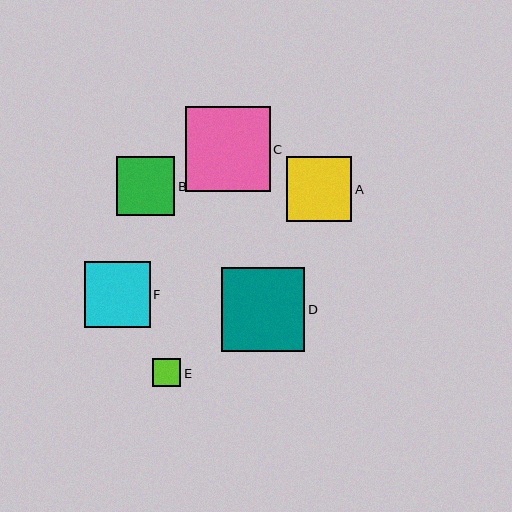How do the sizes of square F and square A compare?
Square F and square A are approximately the same size.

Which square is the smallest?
Square E is the smallest with a size of approximately 28 pixels.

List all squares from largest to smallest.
From largest to smallest: C, D, F, A, B, E.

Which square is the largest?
Square C is the largest with a size of approximately 85 pixels.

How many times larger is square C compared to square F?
Square C is approximately 1.3 times the size of square F.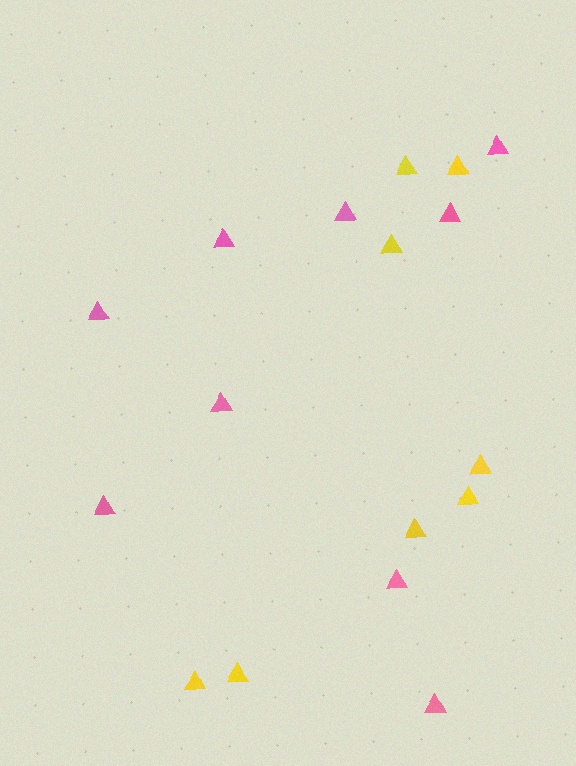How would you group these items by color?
There are 2 groups: one group of pink triangles (9) and one group of yellow triangles (8).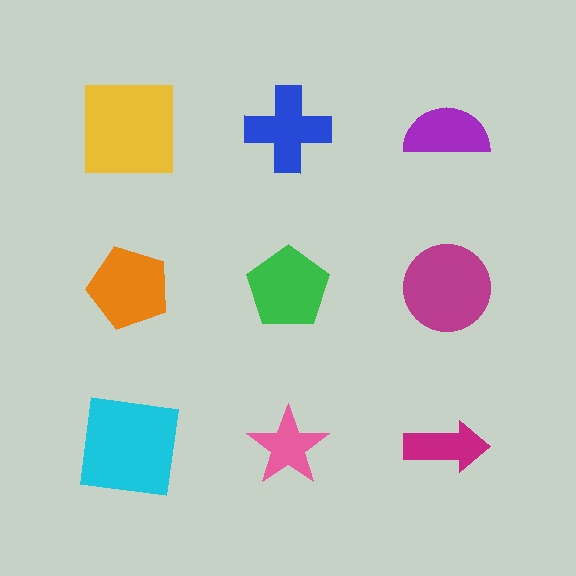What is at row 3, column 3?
A magenta arrow.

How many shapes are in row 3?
3 shapes.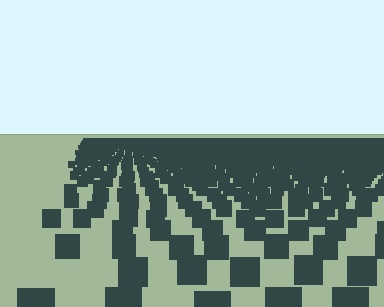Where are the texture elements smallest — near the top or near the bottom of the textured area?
Near the top.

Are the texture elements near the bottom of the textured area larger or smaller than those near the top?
Larger. Near the bottom, elements are closer to the viewer and appear at a bigger on-screen size.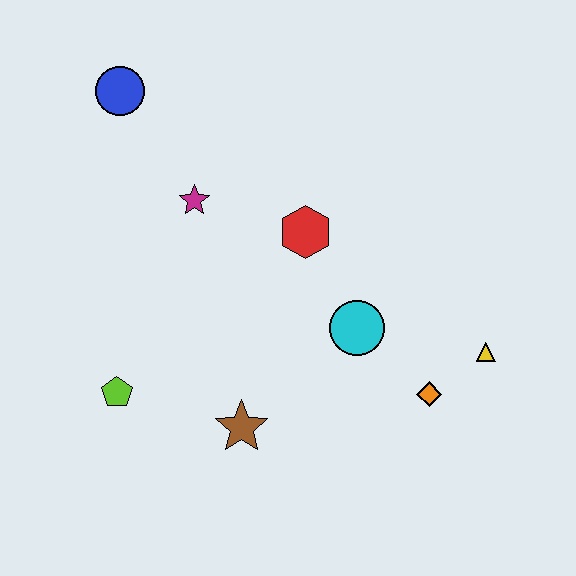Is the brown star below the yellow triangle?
Yes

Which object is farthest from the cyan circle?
The blue circle is farthest from the cyan circle.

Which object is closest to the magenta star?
The red hexagon is closest to the magenta star.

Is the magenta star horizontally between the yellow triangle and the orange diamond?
No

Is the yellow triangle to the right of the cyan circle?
Yes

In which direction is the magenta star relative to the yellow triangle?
The magenta star is to the left of the yellow triangle.